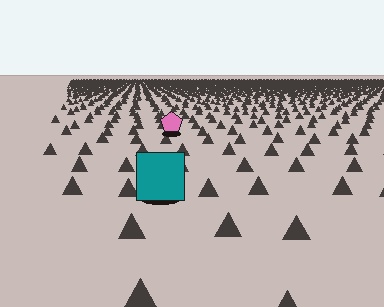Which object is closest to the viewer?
The teal square is closest. The texture marks near it are larger and more spread out.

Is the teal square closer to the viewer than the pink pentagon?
Yes. The teal square is closer — you can tell from the texture gradient: the ground texture is coarser near it.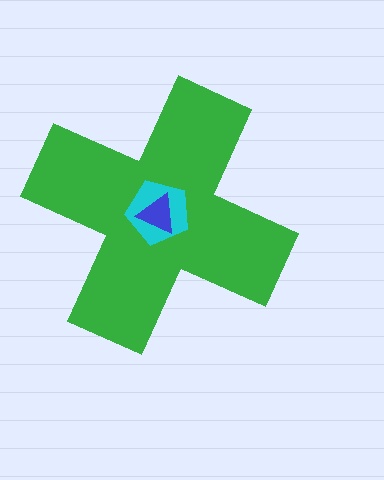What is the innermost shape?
The blue triangle.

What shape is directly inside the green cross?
The cyan pentagon.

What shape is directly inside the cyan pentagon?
The blue triangle.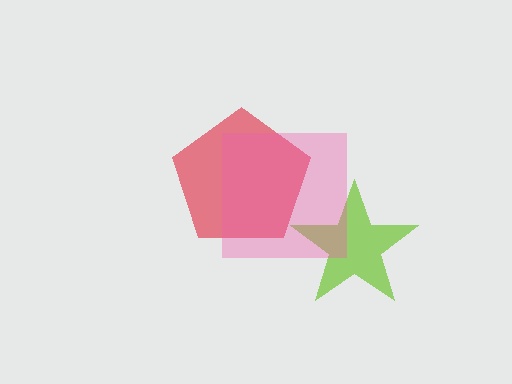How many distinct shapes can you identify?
There are 3 distinct shapes: a red pentagon, a lime star, a pink square.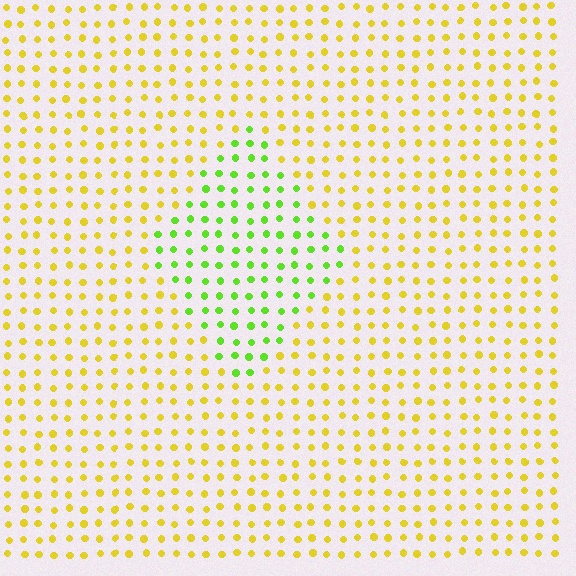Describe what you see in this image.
The image is filled with small yellow elements in a uniform arrangement. A diamond-shaped region is visible where the elements are tinted to a slightly different hue, forming a subtle color boundary.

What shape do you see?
I see a diamond.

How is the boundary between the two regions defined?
The boundary is defined purely by a slight shift in hue (about 49 degrees). Spacing, size, and orientation are identical on both sides.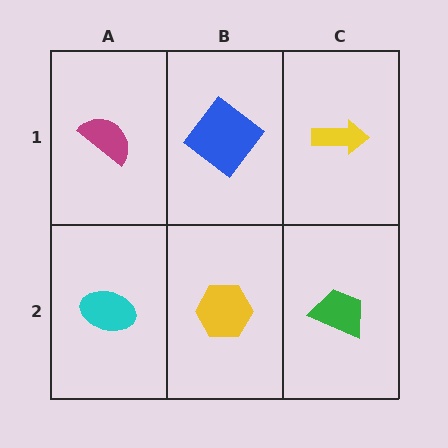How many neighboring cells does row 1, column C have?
2.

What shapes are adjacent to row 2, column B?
A blue diamond (row 1, column B), a cyan ellipse (row 2, column A), a green trapezoid (row 2, column C).